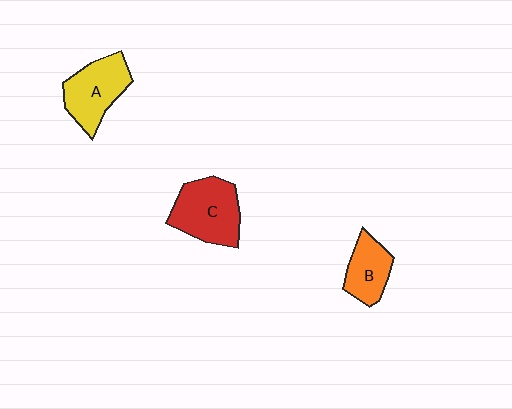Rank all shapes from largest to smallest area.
From largest to smallest: C (red), A (yellow), B (orange).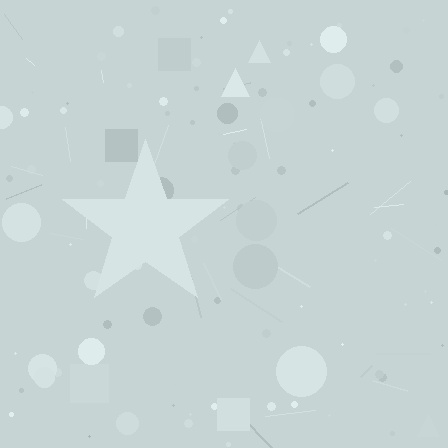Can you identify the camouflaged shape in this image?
The camouflaged shape is a star.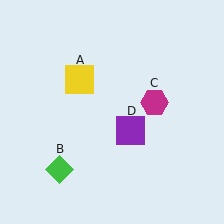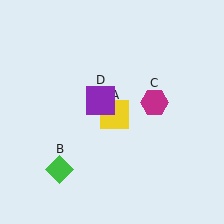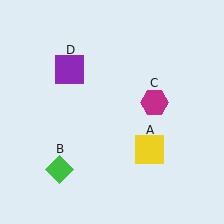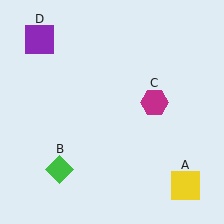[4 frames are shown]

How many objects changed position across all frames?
2 objects changed position: yellow square (object A), purple square (object D).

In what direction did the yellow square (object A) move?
The yellow square (object A) moved down and to the right.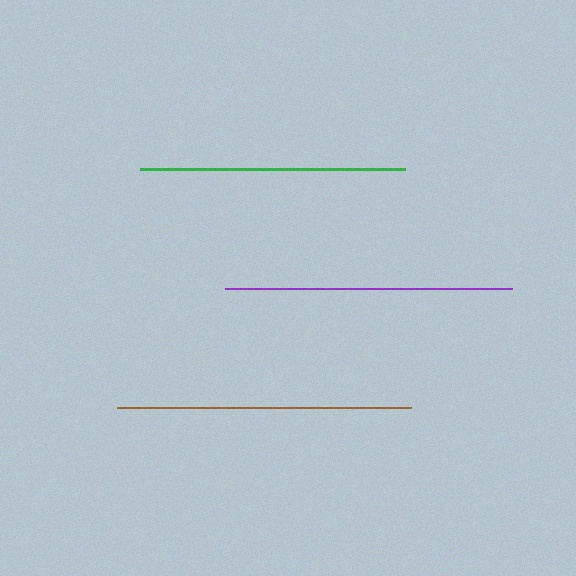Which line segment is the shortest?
The green line is the shortest at approximately 266 pixels.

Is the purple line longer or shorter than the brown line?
The brown line is longer than the purple line.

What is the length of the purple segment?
The purple segment is approximately 288 pixels long.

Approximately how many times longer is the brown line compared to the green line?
The brown line is approximately 1.1 times the length of the green line.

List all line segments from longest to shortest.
From longest to shortest: brown, purple, green.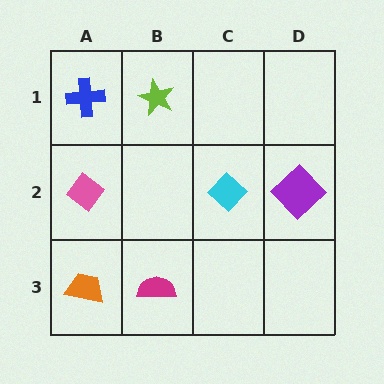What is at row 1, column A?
A blue cross.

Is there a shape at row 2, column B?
No, that cell is empty.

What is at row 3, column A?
An orange trapezoid.